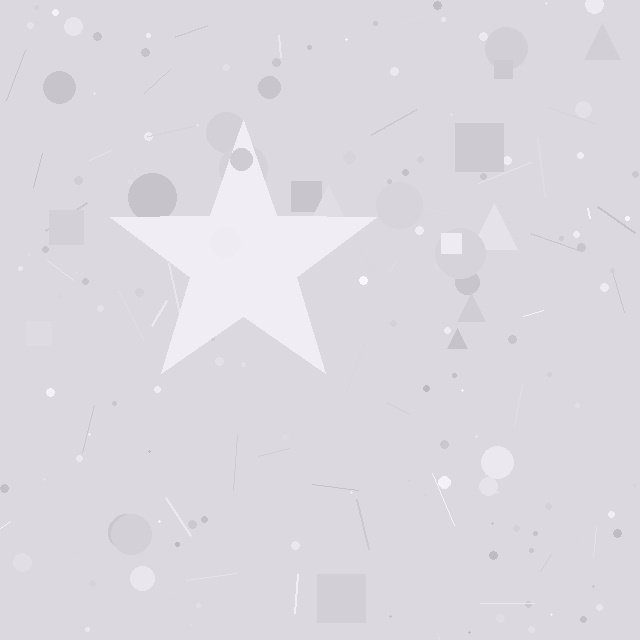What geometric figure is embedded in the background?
A star is embedded in the background.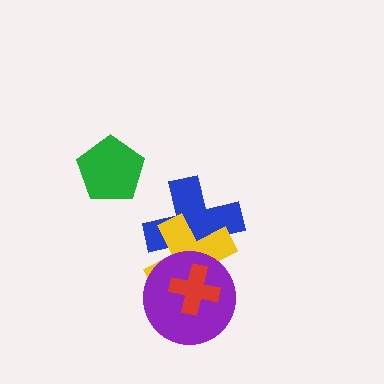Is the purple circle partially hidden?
Yes, it is partially covered by another shape.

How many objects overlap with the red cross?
3 objects overlap with the red cross.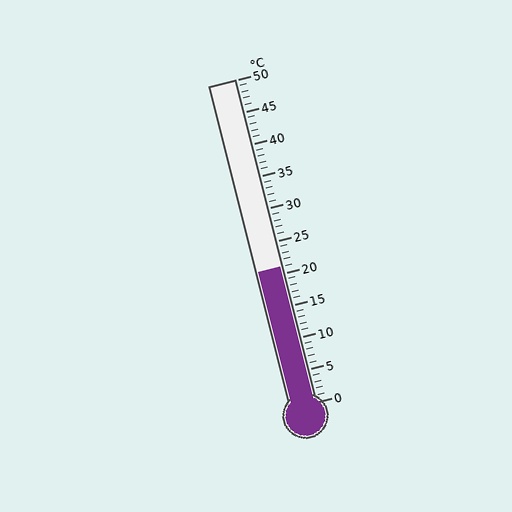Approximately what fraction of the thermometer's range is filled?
The thermometer is filled to approximately 40% of its range.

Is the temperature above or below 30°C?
The temperature is below 30°C.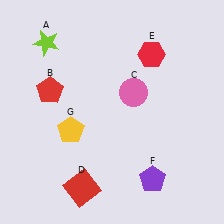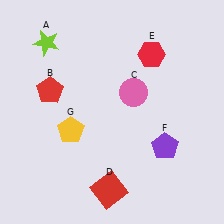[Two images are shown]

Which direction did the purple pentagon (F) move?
The purple pentagon (F) moved up.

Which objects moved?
The objects that moved are: the red square (D), the purple pentagon (F).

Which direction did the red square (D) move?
The red square (D) moved right.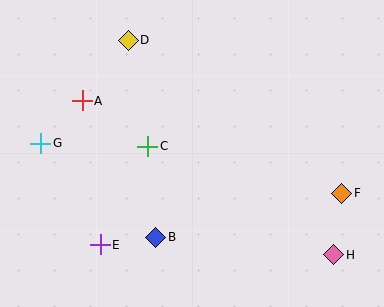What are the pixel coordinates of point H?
Point H is at (334, 255).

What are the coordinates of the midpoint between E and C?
The midpoint between E and C is at (124, 195).